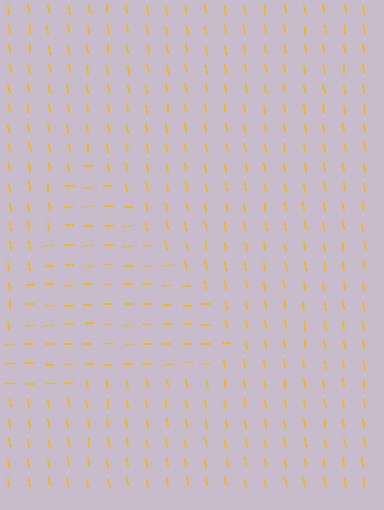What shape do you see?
I see a triangle.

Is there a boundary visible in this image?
Yes, there is a texture boundary formed by a change in line orientation.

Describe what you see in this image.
The image is filled with small yellow line segments. A triangle region in the image has lines oriented differently from the surrounding lines, creating a visible texture boundary.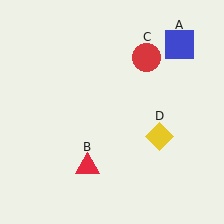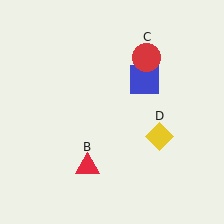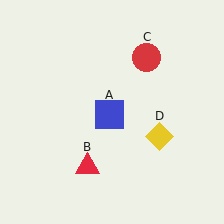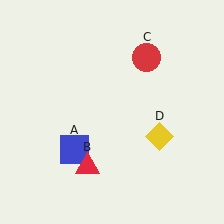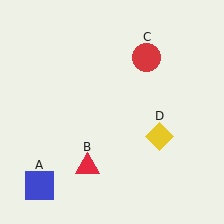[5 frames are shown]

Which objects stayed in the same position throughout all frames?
Red triangle (object B) and red circle (object C) and yellow diamond (object D) remained stationary.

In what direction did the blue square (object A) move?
The blue square (object A) moved down and to the left.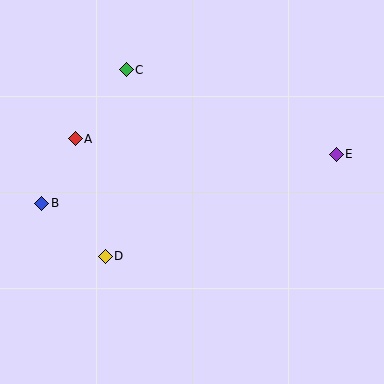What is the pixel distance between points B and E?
The distance between B and E is 299 pixels.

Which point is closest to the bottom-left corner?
Point D is closest to the bottom-left corner.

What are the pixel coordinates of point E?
Point E is at (336, 154).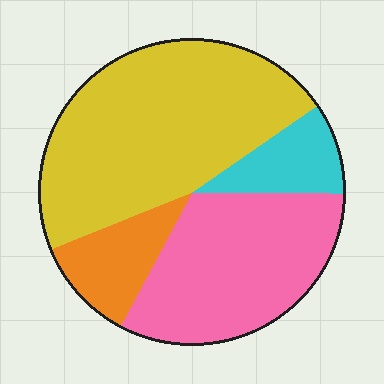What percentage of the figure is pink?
Pink covers 32% of the figure.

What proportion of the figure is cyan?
Cyan takes up about one tenth (1/10) of the figure.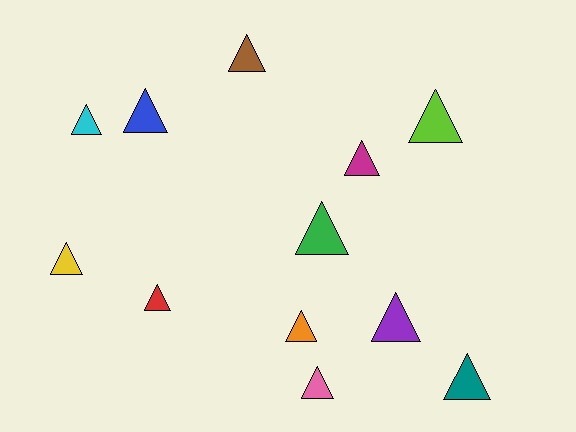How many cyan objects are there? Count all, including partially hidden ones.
There is 1 cyan object.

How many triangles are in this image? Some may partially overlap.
There are 12 triangles.